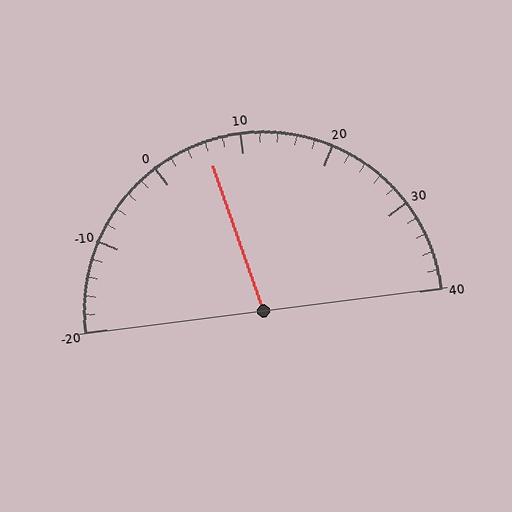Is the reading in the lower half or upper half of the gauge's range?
The reading is in the lower half of the range (-20 to 40).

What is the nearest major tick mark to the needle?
The nearest major tick mark is 10.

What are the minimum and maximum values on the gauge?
The gauge ranges from -20 to 40.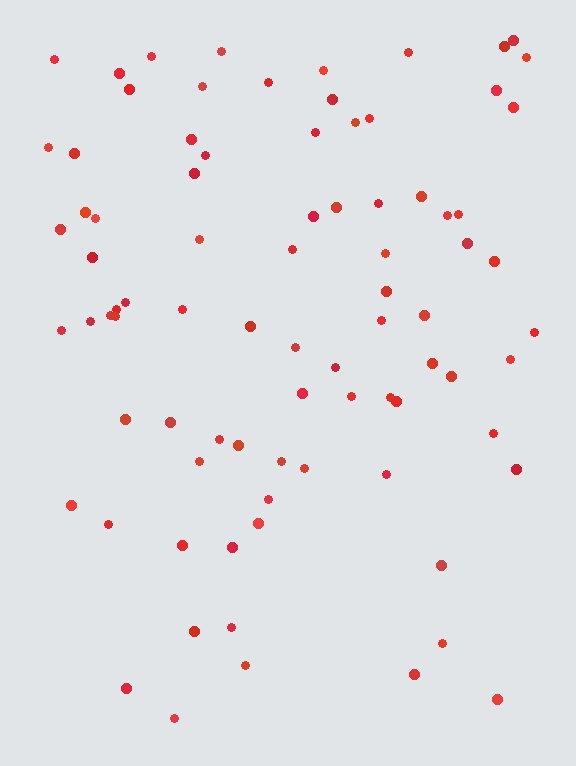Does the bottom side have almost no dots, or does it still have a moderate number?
Still a moderate number, just noticeably fewer than the top.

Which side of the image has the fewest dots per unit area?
The bottom.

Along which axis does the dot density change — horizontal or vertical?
Vertical.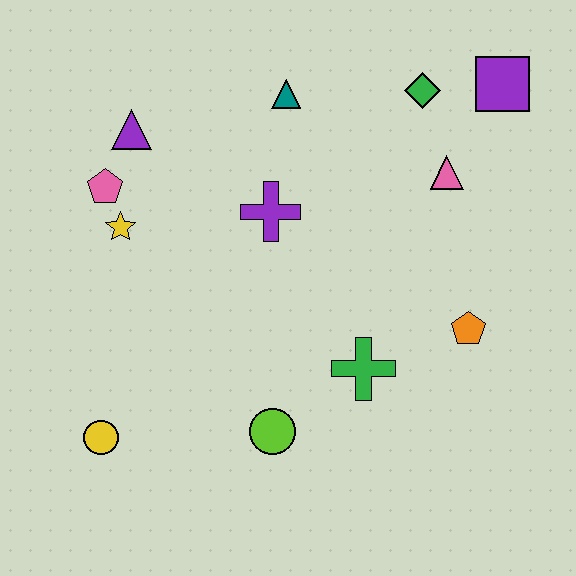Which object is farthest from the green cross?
The purple triangle is farthest from the green cross.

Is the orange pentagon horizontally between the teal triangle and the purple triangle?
No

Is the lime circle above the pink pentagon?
No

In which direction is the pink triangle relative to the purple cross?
The pink triangle is to the right of the purple cross.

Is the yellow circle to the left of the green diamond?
Yes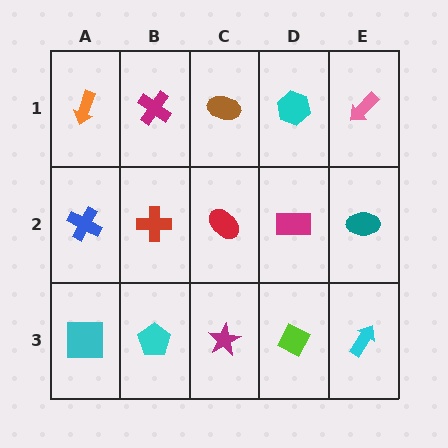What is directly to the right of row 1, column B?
A brown ellipse.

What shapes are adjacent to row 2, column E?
A pink arrow (row 1, column E), a cyan arrow (row 3, column E), a magenta rectangle (row 2, column D).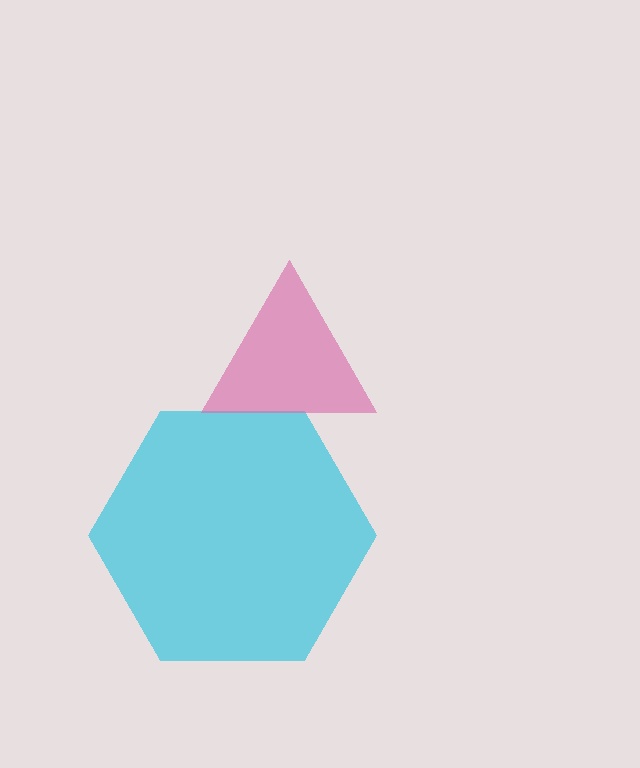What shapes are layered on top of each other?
The layered shapes are: a cyan hexagon, a pink triangle.